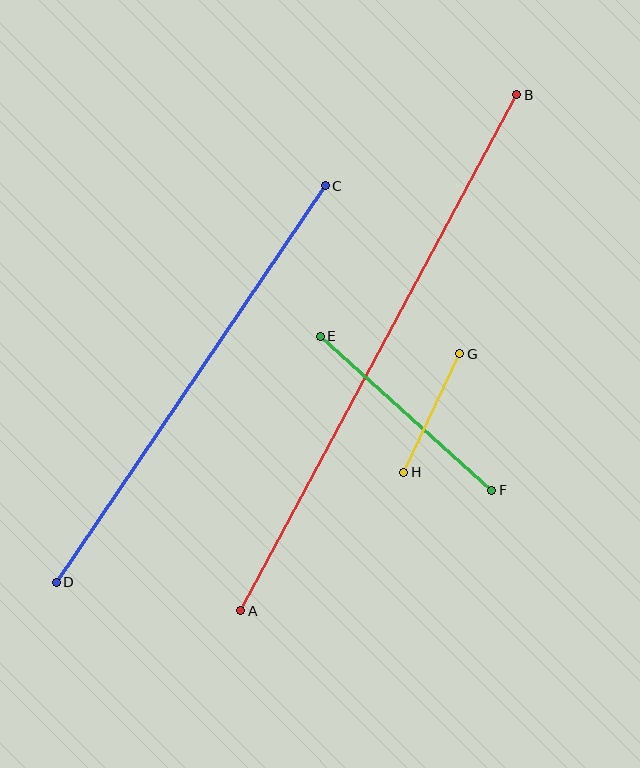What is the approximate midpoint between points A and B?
The midpoint is at approximately (379, 353) pixels.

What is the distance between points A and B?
The distance is approximately 585 pixels.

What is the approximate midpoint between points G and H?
The midpoint is at approximately (432, 413) pixels.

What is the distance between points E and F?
The distance is approximately 230 pixels.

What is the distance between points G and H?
The distance is approximately 131 pixels.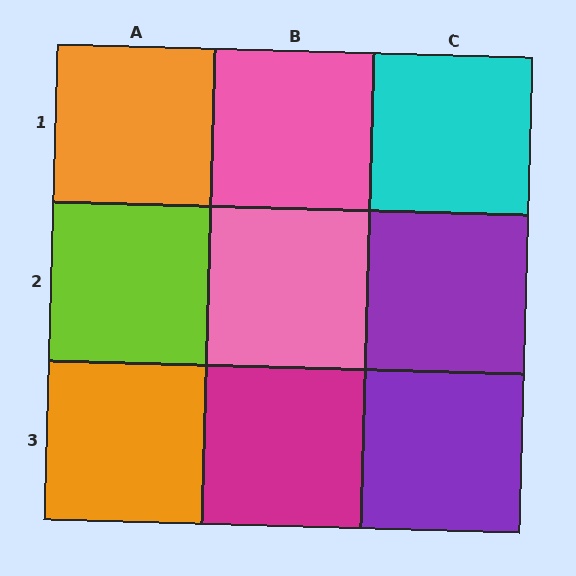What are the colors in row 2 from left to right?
Lime, pink, purple.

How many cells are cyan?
1 cell is cyan.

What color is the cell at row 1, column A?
Orange.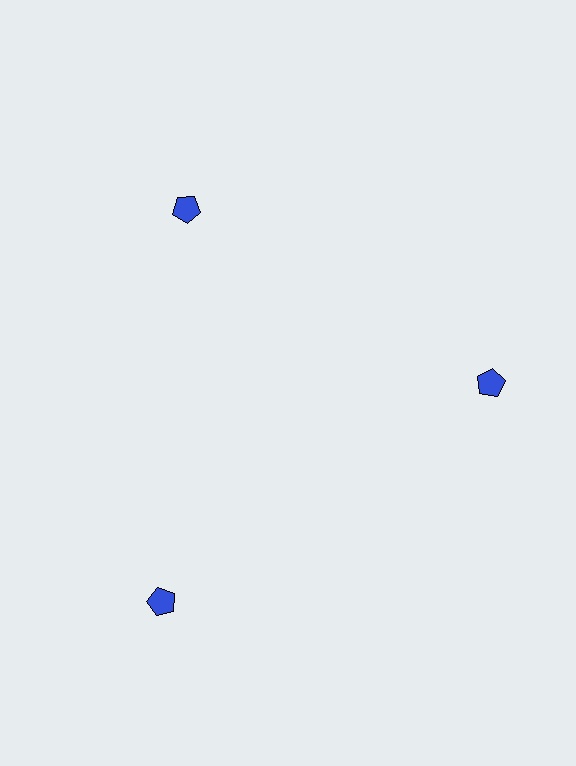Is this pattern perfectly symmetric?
No. The 3 blue pentagons are arranged in a ring, but one element near the 7 o'clock position is pushed outward from the center, breaking the 3-fold rotational symmetry.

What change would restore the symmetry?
The symmetry would be restored by moving it inward, back onto the ring so that all 3 pentagons sit at equal angles and equal distance from the center.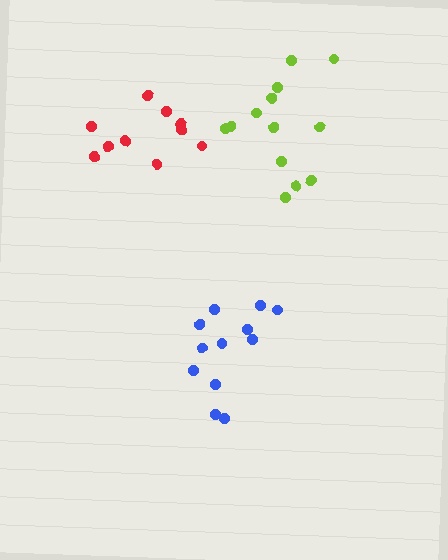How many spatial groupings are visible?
There are 3 spatial groupings.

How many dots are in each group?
Group 1: 12 dots, Group 2: 10 dots, Group 3: 13 dots (35 total).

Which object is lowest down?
The blue cluster is bottommost.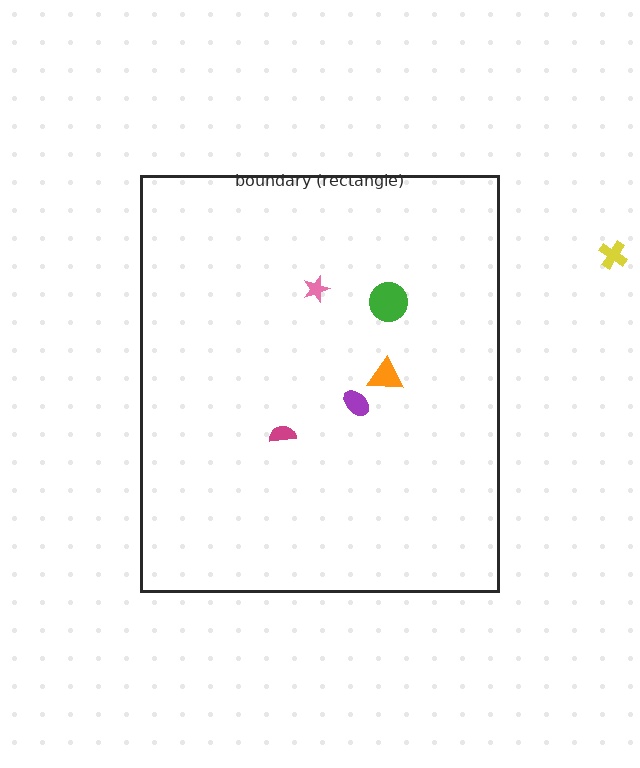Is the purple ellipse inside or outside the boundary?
Inside.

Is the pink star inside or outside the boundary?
Inside.